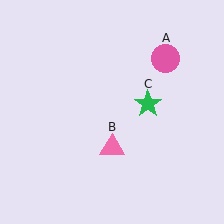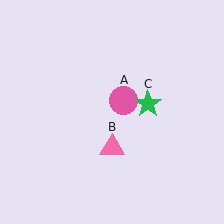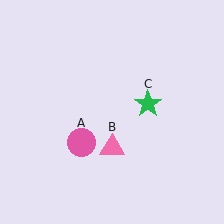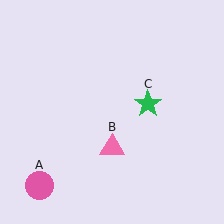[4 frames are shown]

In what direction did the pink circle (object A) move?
The pink circle (object A) moved down and to the left.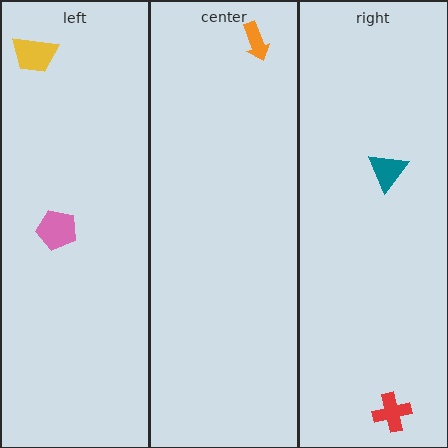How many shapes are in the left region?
2.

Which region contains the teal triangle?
The right region.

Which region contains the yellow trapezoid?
The left region.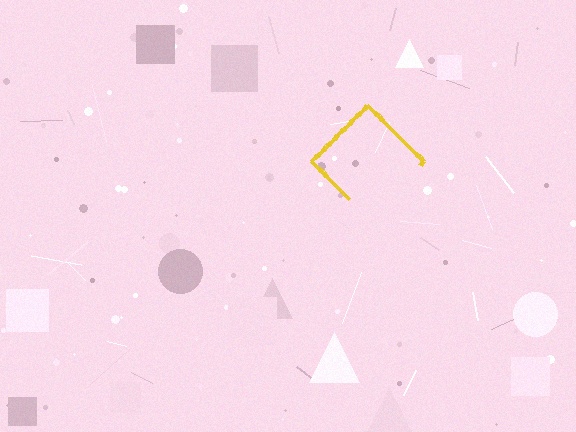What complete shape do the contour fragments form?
The contour fragments form a diamond.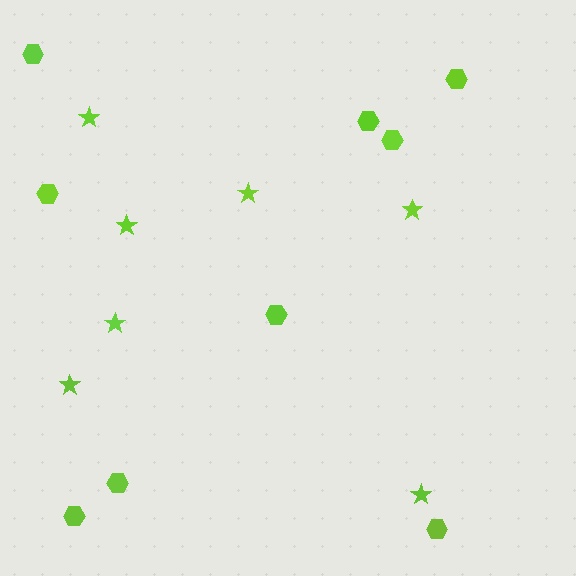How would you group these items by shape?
There are 2 groups: one group of hexagons (9) and one group of stars (7).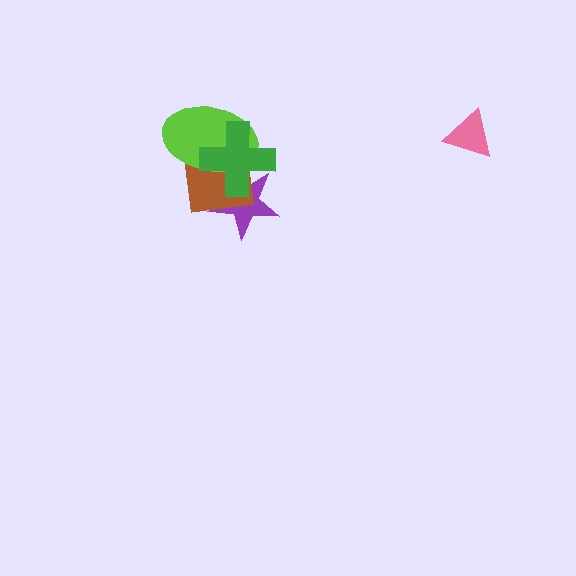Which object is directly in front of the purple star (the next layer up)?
The brown square is directly in front of the purple star.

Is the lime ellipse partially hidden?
Yes, it is partially covered by another shape.